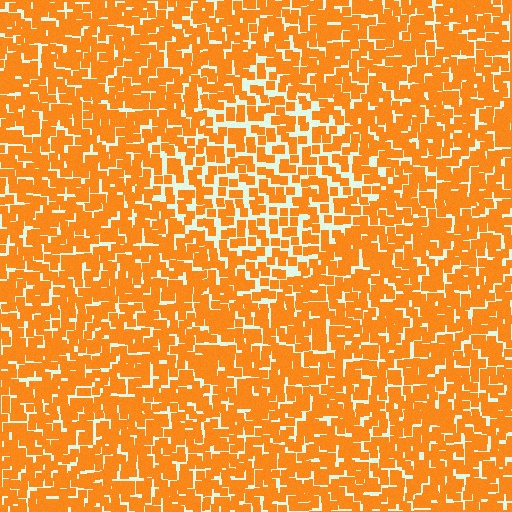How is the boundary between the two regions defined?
The boundary is defined by a change in element density (approximately 1.5x ratio). All elements are the same color, size, and shape.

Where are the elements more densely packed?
The elements are more densely packed outside the diamond boundary.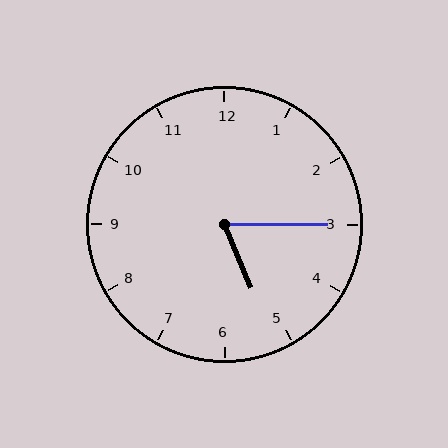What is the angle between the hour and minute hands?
Approximately 68 degrees.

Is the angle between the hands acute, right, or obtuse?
It is acute.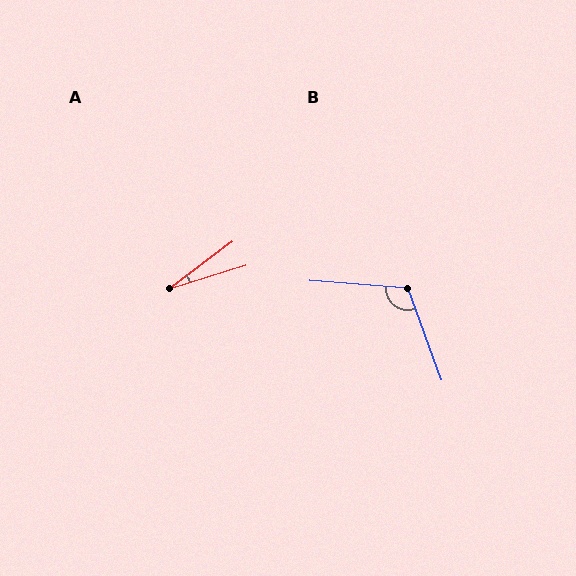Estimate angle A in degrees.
Approximately 19 degrees.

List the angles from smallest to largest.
A (19°), B (114°).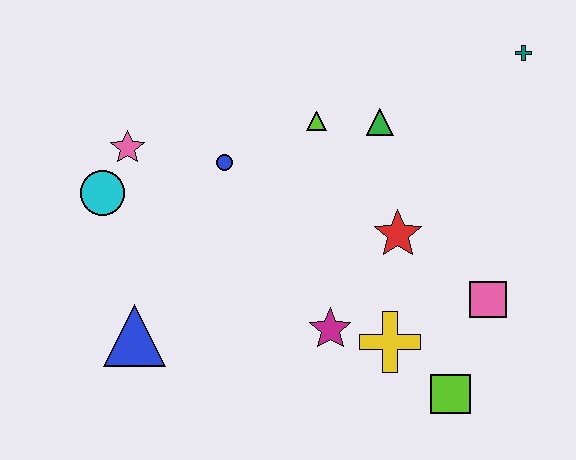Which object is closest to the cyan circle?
The pink star is closest to the cyan circle.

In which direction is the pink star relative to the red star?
The pink star is to the left of the red star.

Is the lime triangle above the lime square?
Yes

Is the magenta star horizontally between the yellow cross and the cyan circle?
Yes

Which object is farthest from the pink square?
The cyan circle is farthest from the pink square.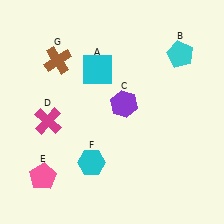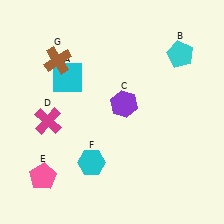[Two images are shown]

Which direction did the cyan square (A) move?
The cyan square (A) moved left.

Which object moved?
The cyan square (A) moved left.